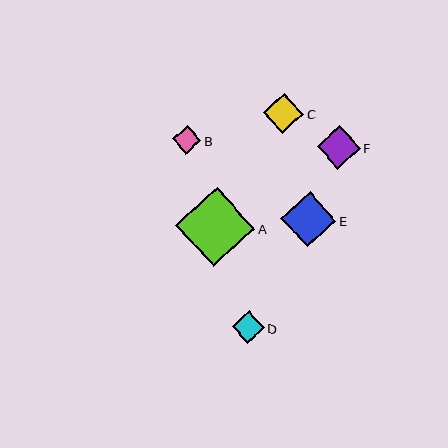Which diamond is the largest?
Diamond A is the largest with a size of approximately 79 pixels.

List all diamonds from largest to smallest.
From largest to smallest: A, E, F, C, D, B.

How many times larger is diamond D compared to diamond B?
Diamond D is approximately 1.1 times the size of diamond B.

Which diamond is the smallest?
Diamond B is the smallest with a size of approximately 28 pixels.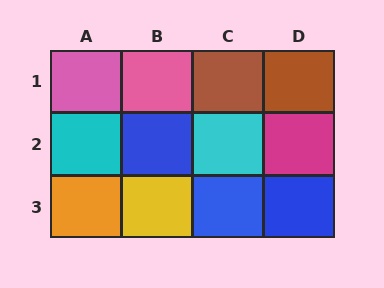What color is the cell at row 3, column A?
Orange.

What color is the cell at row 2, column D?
Magenta.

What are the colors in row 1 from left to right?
Pink, pink, brown, brown.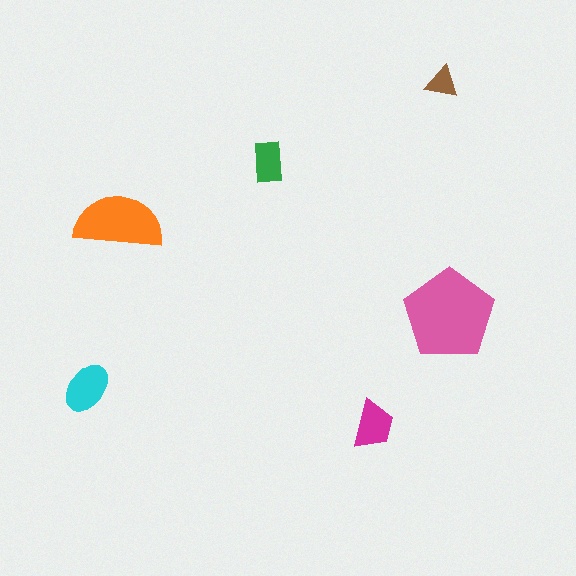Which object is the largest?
The pink pentagon.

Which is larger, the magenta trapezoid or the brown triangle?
The magenta trapezoid.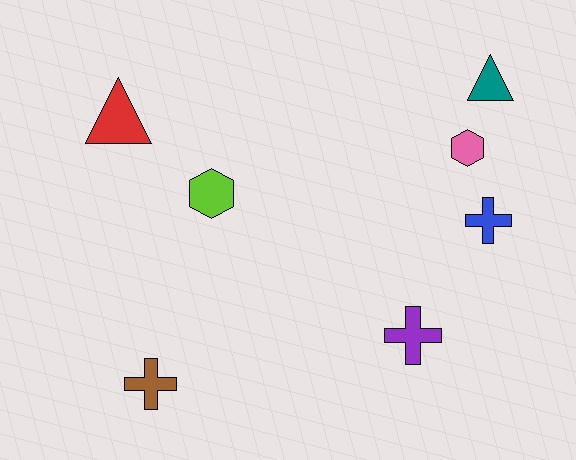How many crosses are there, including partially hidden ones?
There are 3 crosses.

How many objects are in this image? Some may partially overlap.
There are 7 objects.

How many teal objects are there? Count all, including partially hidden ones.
There is 1 teal object.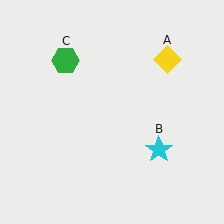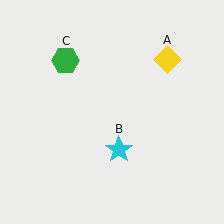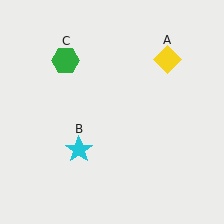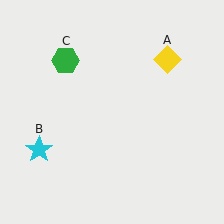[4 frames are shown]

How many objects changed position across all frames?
1 object changed position: cyan star (object B).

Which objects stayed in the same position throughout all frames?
Yellow diamond (object A) and green hexagon (object C) remained stationary.